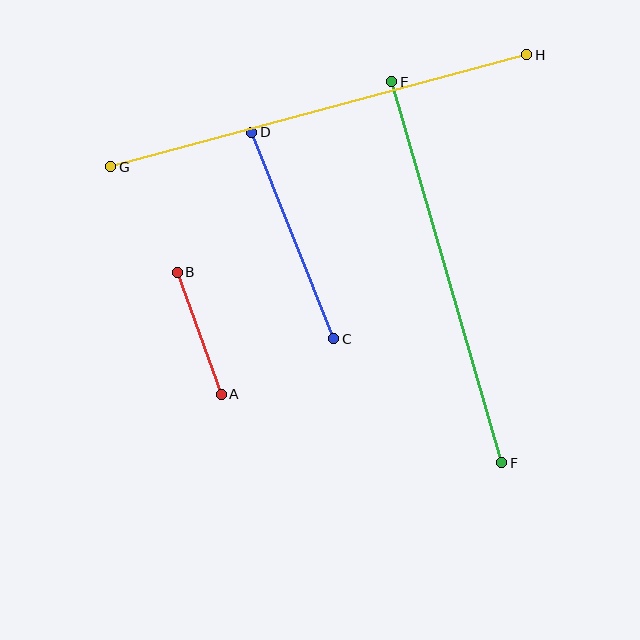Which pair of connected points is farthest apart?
Points G and H are farthest apart.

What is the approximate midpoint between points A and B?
The midpoint is at approximately (199, 333) pixels.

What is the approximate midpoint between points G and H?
The midpoint is at approximately (319, 111) pixels.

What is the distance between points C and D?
The distance is approximately 222 pixels.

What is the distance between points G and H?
The distance is approximately 431 pixels.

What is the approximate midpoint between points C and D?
The midpoint is at approximately (293, 235) pixels.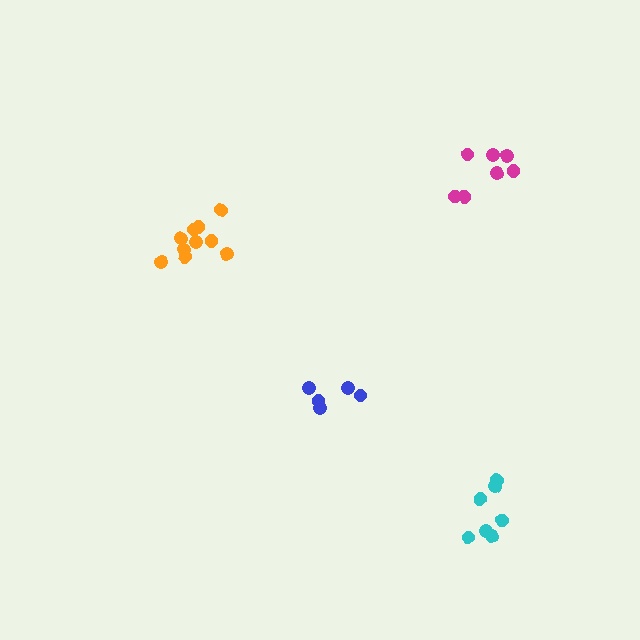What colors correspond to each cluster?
The clusters are colored: orange, cyan, blue, magenta.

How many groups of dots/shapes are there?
There are 4 groups.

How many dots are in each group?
Group 1: 10 dots, Group 2: 7 dots, Group 3: 5 dots, Group 4: 7 dots (29 total).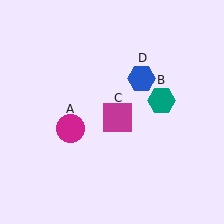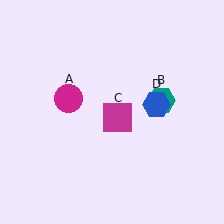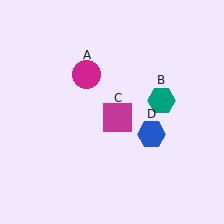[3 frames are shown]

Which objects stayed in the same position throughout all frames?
Teal hexagon (object B) and magenta square (object C) remained stationary.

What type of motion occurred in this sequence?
The magenta circle (object A), blue hexagon (object D) rotated clockwise around the center of the scene.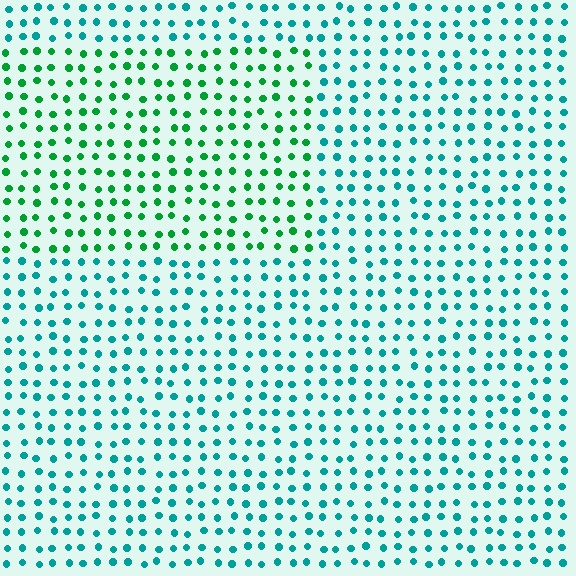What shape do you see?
I see a rectangle.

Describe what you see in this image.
The image is filled with small teal elements in a uniform arrangement. A rectangle-shaped region is visible where the elements are tinted to a slightly different hue, forming a subtle color boundary.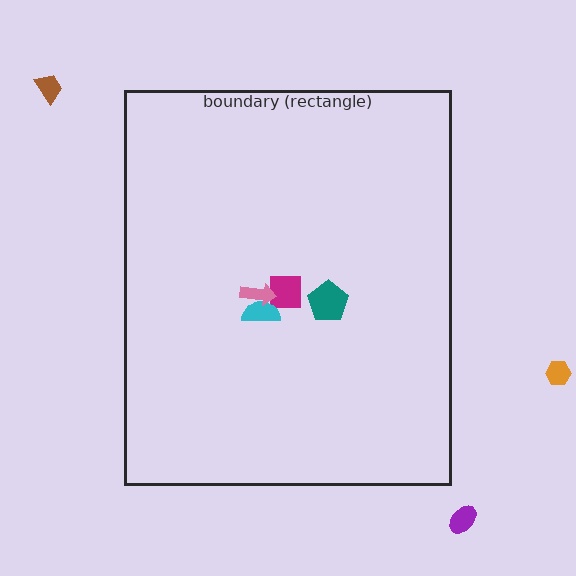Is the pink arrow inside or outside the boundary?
Inside.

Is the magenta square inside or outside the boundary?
Inside.